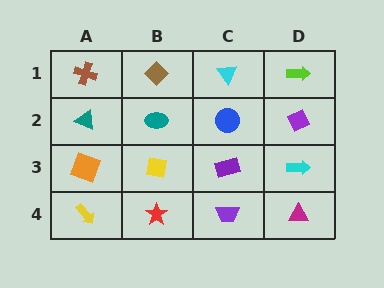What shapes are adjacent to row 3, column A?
A teal triangle (row 2, column A), a yellow arrow (row 4, column A), a yellow square (row 3, column B).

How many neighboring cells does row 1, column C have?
3.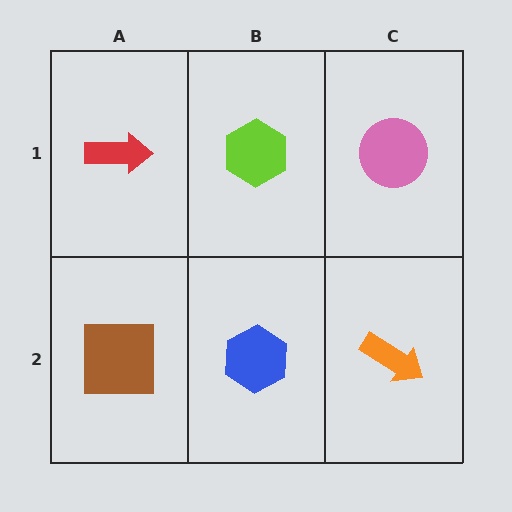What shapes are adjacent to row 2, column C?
A pink circle (row 1, column C), a blue hexagon (row 2, column B).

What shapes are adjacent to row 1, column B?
A blue hexagon (row 2, column B), a red arrow (row 1, column A), a pink circle (row 1, column C).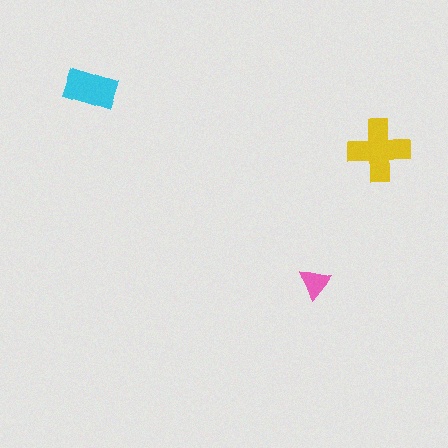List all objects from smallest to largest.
The pink triangle, the cyan rectangle, the yellow cross.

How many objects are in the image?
There are 3 objects in the image.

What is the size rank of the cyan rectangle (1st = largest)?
2nd.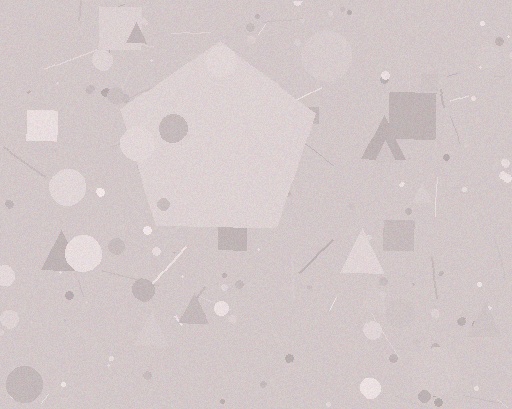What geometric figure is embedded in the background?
A pentagon is embedded in the background.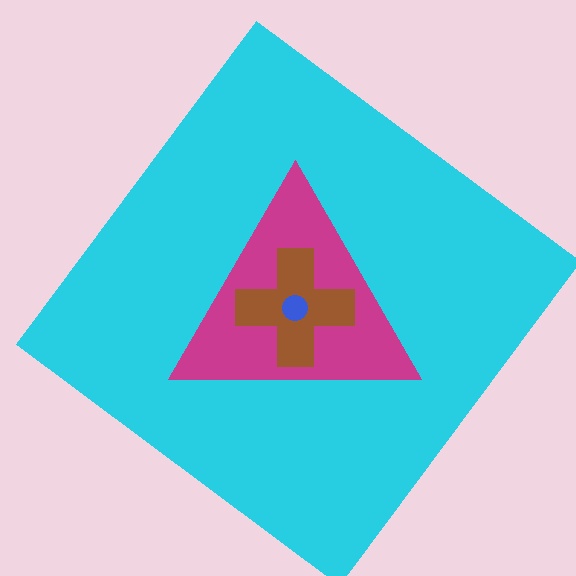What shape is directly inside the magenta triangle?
The brown cross.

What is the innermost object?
The blue circle.